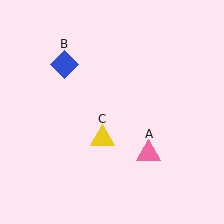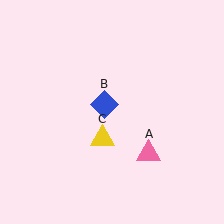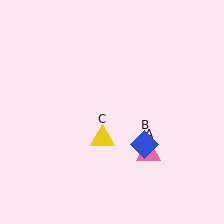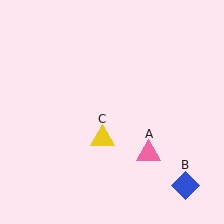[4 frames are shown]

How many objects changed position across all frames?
1 object changed position: blue diamond (object B).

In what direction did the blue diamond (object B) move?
The blue diamond (object B) moved down and to the right.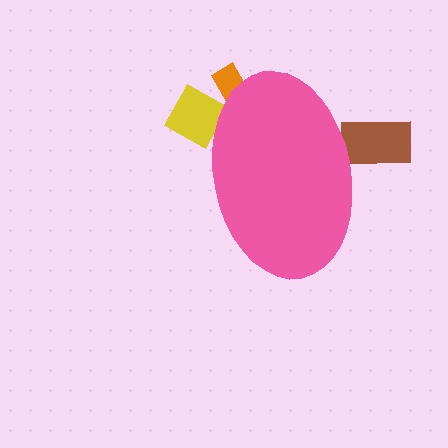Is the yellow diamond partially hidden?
Yes, the yellow diamond is partially hidden behind the pink ellipse.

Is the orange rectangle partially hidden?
Yes, the orange rectangle is partially hidden behind the pink ellipse.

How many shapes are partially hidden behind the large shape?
3 shapes are partially hidden.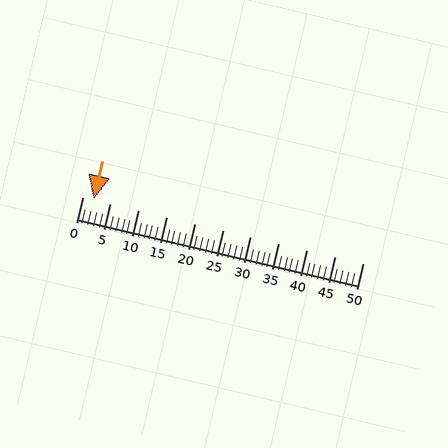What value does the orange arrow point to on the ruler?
The orange arrow points to approximately 2.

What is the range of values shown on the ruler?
The ruler shows values from 0 to 50.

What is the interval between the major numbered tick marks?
The major tick marks are spaced 5 units apart.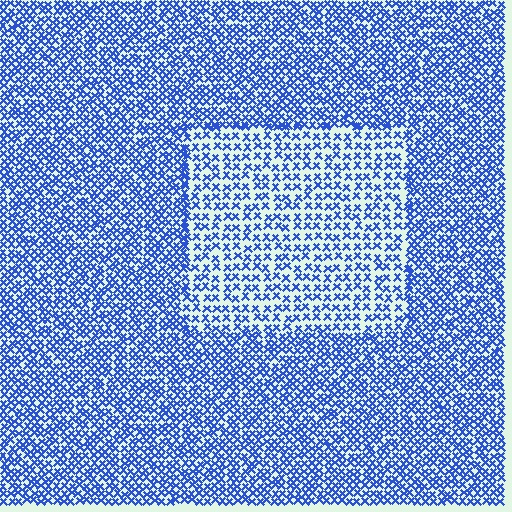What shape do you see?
I see a rectangle.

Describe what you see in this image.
The image contains small blue elements arranged at two different densities. A rectangle-shaped region is visible where the elements are less densely packed than the surrounding area.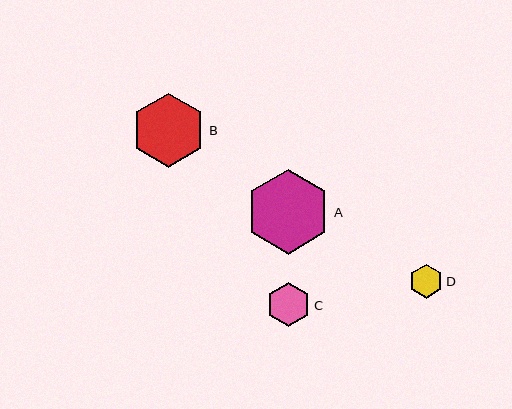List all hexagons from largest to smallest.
From largest to smallest: A, B, C, D.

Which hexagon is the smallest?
Hexagon D is the smallest with a size of approximately 34 pixels.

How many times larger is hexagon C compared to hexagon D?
Hexagon C is approximately 1.3 times the size of hexagon D.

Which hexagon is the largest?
Hexagon A is the largest with a size of approximately 85 pixels.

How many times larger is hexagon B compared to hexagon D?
Hexagon B is approximately 2.2 times the size of hexagon D.